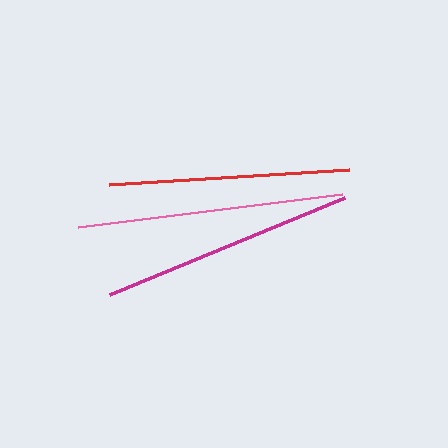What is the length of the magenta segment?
The magenta segment is approximately 254 pixels long.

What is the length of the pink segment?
The pink segment is approximately 265 pixels long.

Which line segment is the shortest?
The red line is the shortest at approximately 241 pixels.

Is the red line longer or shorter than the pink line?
The pink line is longer than the red line.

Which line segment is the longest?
The pink line is the longest at approximately 265 pixels.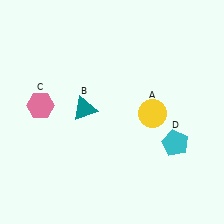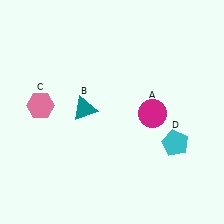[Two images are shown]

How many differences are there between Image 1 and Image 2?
There is 1 difference between the two images.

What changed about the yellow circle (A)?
In Image 1, A is yellow. In Image 2, it changed to magenta.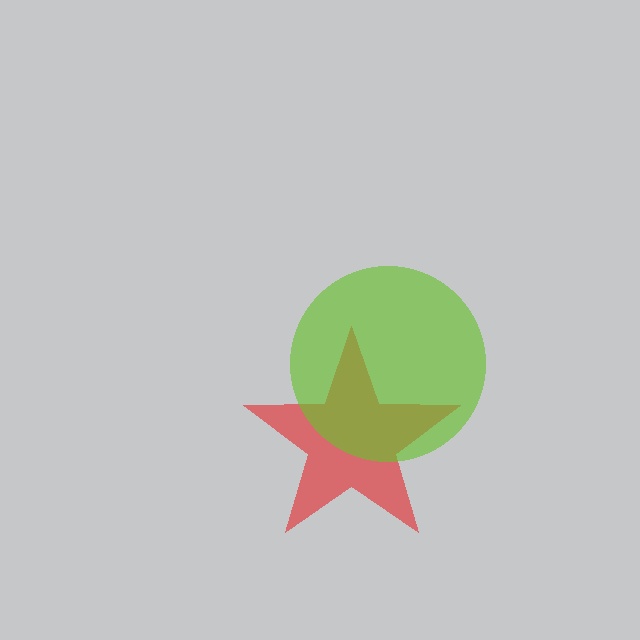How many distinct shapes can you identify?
There are 2 distinct shapes: a red star, a lime circle.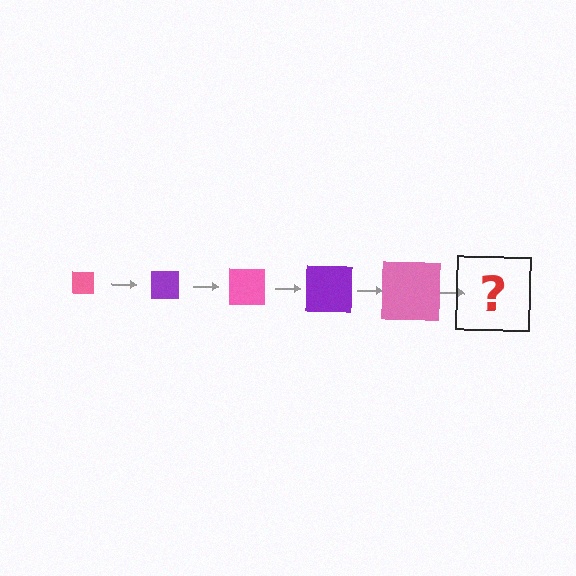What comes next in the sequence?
The next element should be a purple square, larger than the previous one.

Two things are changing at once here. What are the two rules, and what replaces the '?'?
The two rules are that the square grows larger each step and the color cycles through pink and purple. The '?' should be a purple square, larger than the previous one.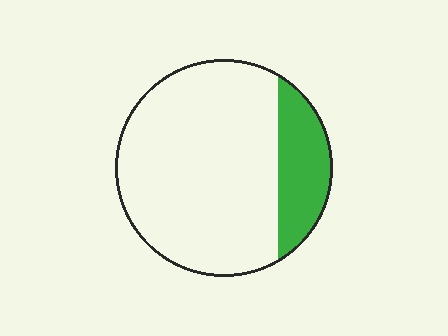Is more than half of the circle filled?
No.